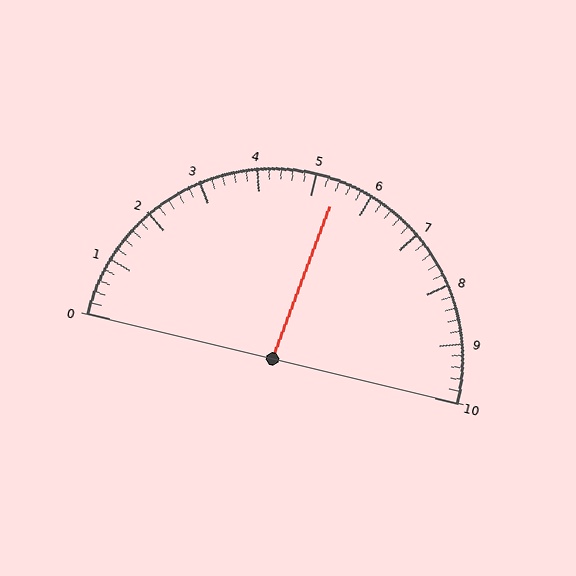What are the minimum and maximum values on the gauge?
The gauge ranges from 0 to 10.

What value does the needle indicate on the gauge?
The needle indicates approximately 5.4.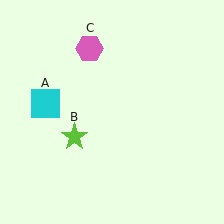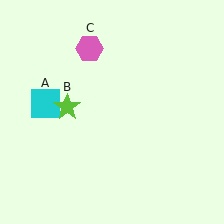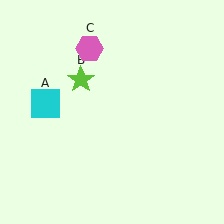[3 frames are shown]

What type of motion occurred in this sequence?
The lime star (object B) rotated clockwise around the center of the scene.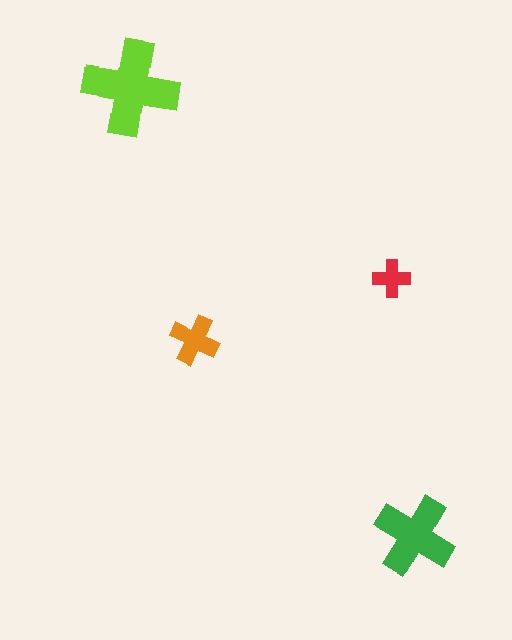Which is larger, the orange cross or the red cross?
The orange one.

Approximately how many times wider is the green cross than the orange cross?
About 1.5 times wider.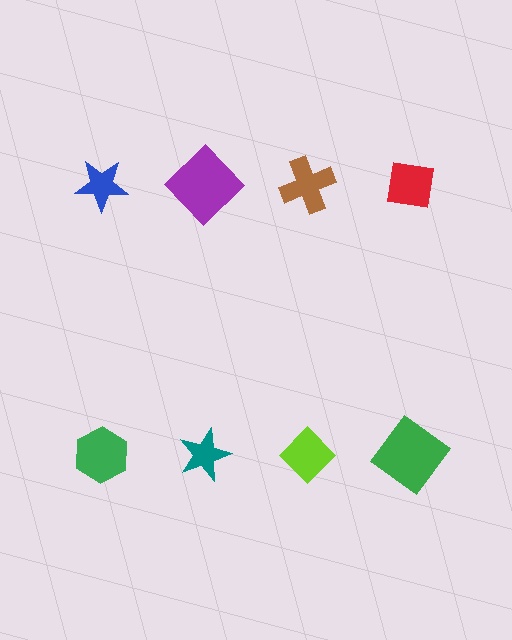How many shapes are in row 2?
4 shapes.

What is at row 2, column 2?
A teal star.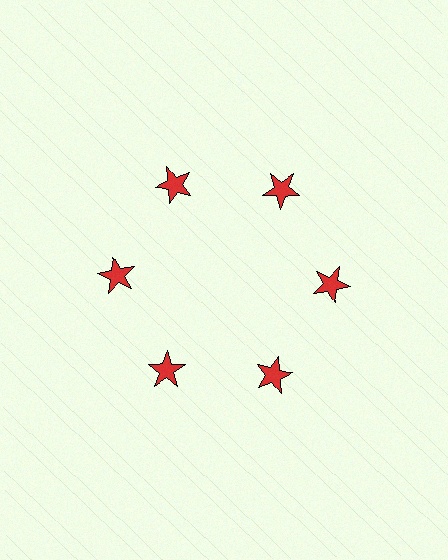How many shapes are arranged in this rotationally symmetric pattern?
There are 6 shapes, arranged in 6 groups of 1.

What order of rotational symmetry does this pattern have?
This pattern has 6-fold rotational symmetry.